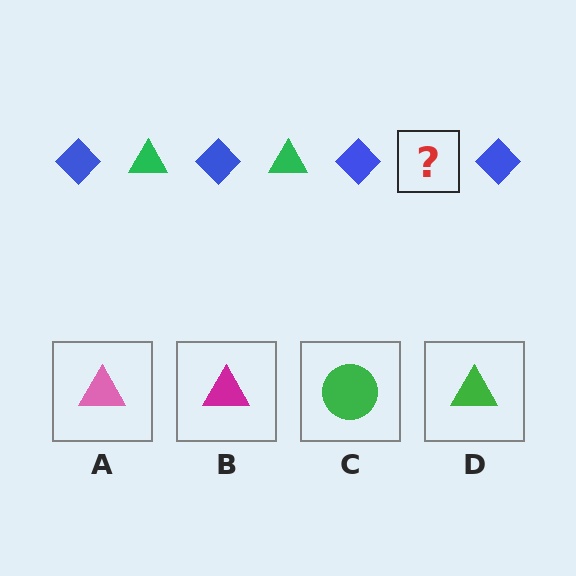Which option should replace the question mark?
Option D.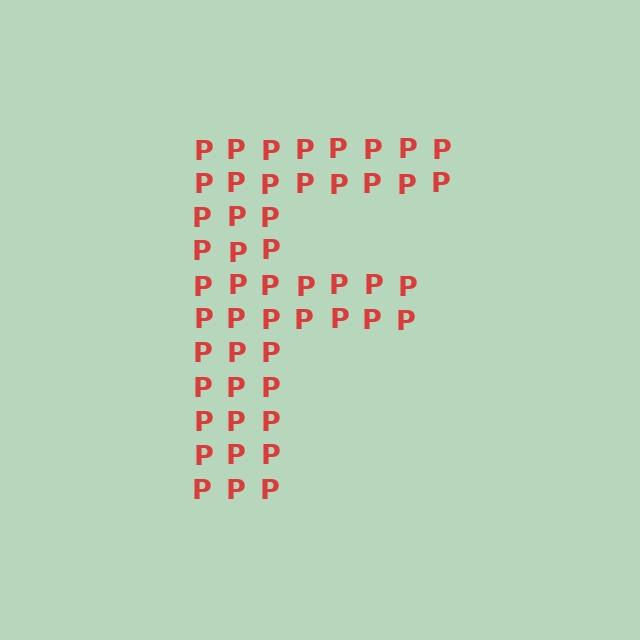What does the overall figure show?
The overall figure shows the letter F.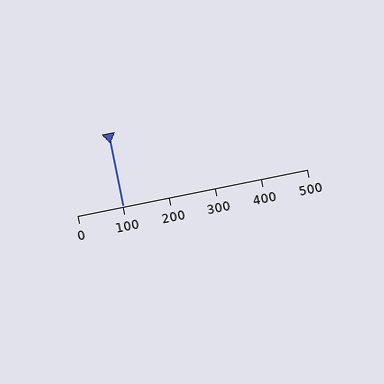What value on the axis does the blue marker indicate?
The marker indicates approximately 100.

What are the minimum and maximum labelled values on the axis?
The axis runs from 0 to 500.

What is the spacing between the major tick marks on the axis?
The major ticks are spaced 100 apart.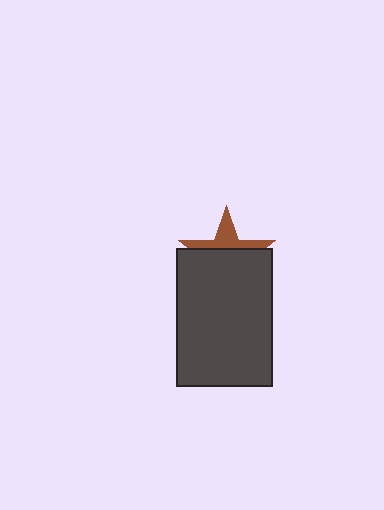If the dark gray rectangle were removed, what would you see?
You would see the complete brown star.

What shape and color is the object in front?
The object in front is a dark gray rectangle.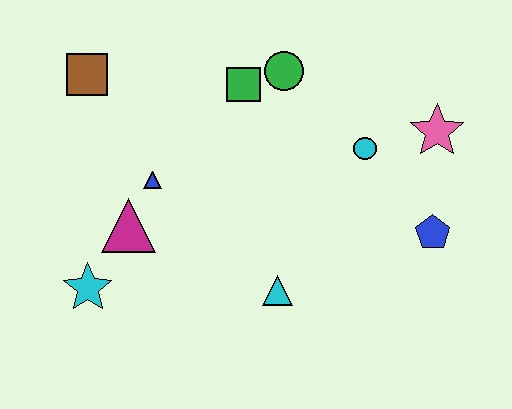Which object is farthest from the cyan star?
The pink star is farthest from the cyan star.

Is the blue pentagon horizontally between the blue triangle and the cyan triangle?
No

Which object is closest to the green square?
The green circle is closest to the green square.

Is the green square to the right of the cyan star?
Yes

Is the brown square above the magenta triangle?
Yes